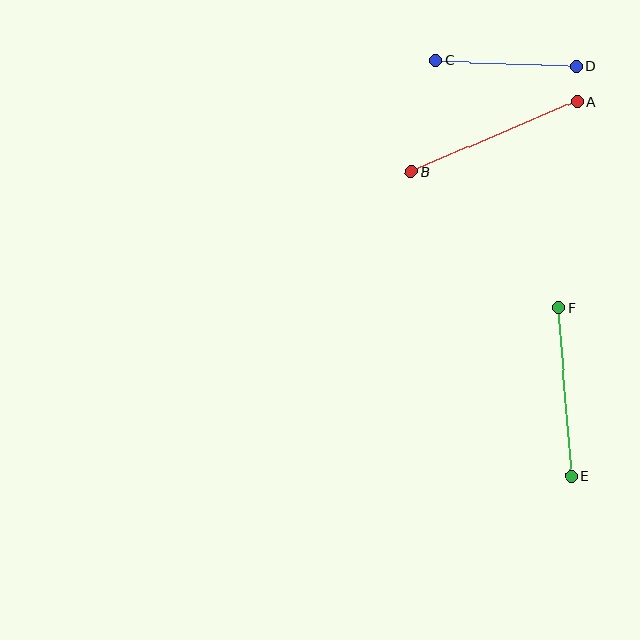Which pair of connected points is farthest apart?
Points A and B are farthest apart.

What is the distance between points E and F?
The distance is approximately 168 pixels.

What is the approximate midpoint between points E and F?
The midpoint is at approximately (565, 392) pixels.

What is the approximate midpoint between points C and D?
The midpoint is at approximately (506, 63) pixels.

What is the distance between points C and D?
The distance is approximately 141 pixels.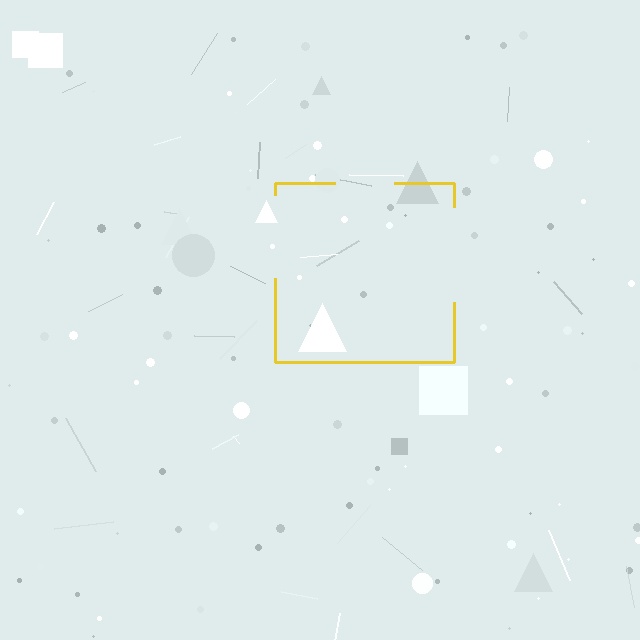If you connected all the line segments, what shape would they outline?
They would outline a square.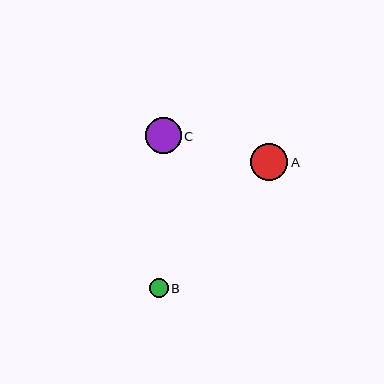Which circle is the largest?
Circle A is the largest with a size of approximately 38 pixels.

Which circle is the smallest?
Circle B is the smallest with a size of approximately 19 pixels.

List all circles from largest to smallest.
From largest to smallest: A, C, B.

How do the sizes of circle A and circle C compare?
Circle A and circle C are approximately the same size.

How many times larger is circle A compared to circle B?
Circle A is approximately 2.0 times the size of circle B.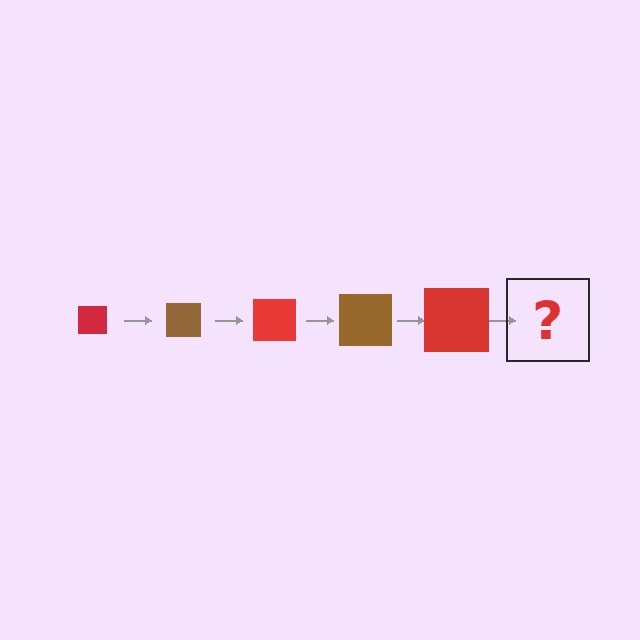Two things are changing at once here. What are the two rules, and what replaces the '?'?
The two rules are that the square grows larger each step and the color cycles through red and brown. The '?' should be a brown square, larger than the previous one.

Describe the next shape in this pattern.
It should be a brown square, larger than the previous one.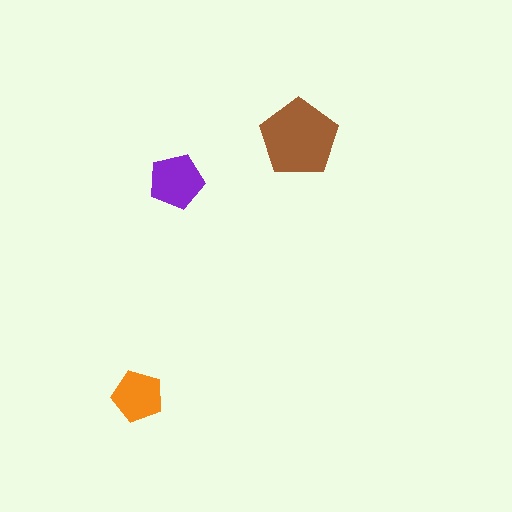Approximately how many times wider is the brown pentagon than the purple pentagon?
About 1.5 times wider.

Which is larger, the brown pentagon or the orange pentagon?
The brown one.